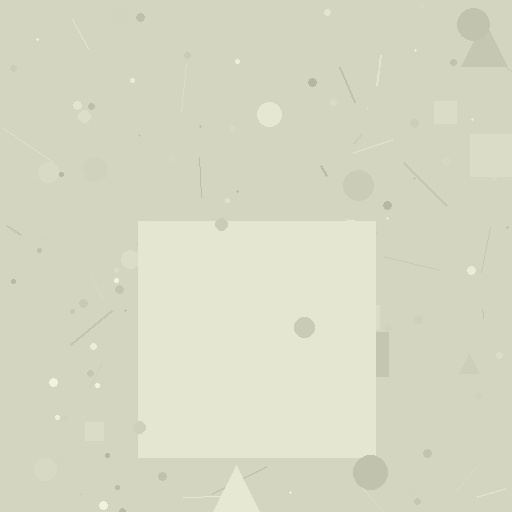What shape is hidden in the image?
A square is hidden in the image.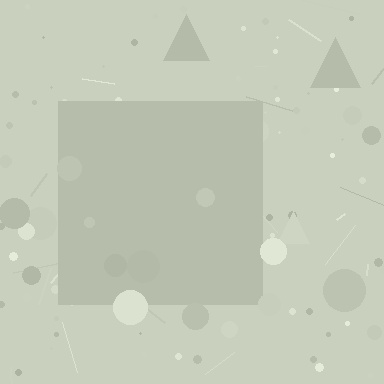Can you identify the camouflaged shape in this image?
The camouflaged shape is a square.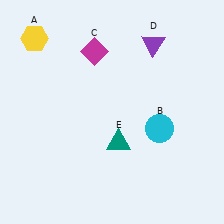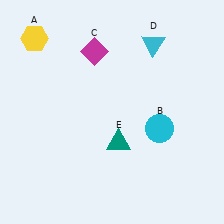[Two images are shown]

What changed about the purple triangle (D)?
In Image 1, D is purple. In Image 2, it changed to cyan.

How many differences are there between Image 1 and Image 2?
There is 1 difference between the two images.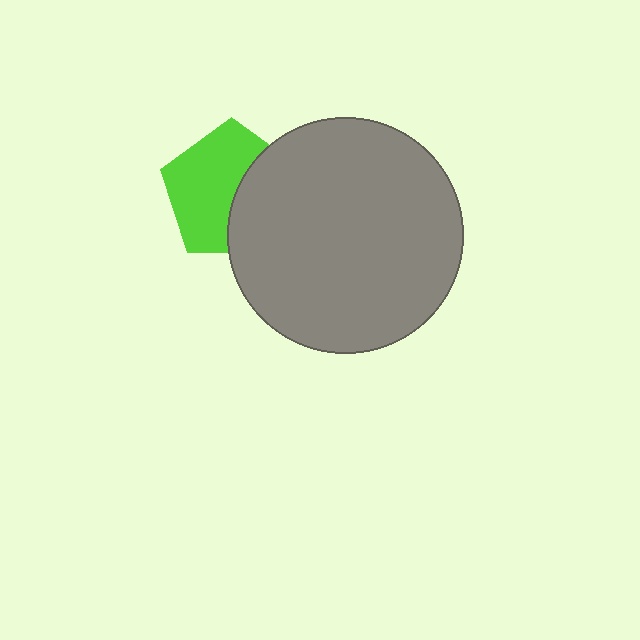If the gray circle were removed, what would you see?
You would see the complete lime pentagon.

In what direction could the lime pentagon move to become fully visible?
The lime pentagon could move left. That would shift it out from behind the gray circle entirely.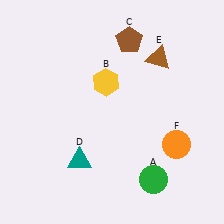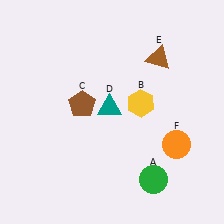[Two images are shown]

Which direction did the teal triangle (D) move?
The teal triangle (D) moved up.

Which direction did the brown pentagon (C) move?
The brown pentagon (C) moved down.